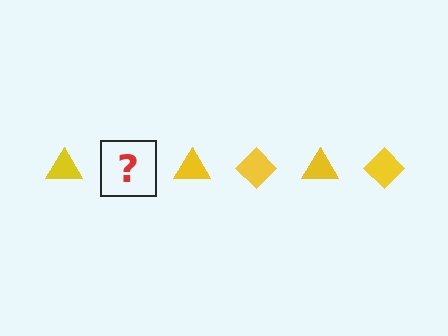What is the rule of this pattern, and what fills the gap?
The rule is that the pattern cycles through triangle, diamond shapes in yellow. The gap should be filled with a yellow diamond.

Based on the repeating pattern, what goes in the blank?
The blank should be a yellow diamond.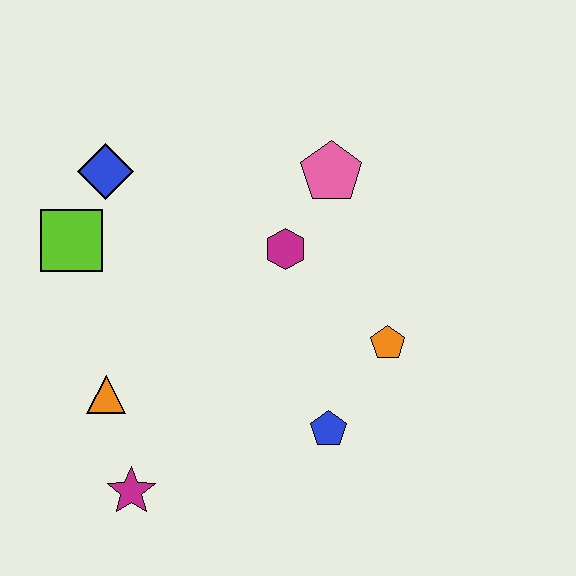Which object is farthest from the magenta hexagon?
The magenta star is farthest from the magenta hexagon.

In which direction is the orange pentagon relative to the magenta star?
The orange pentagon is to the right of the magenta star.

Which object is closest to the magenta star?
The orange triangle is closest to the magenta star.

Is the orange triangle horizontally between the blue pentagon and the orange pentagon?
No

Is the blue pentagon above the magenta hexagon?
No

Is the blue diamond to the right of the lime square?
Yes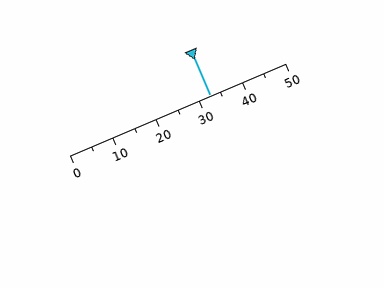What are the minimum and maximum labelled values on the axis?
The axis runs from 0 to 50.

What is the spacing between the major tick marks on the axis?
The major ticks are spaced 10 apart.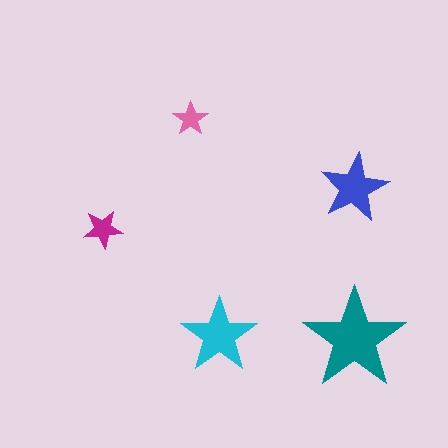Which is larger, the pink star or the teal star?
The teal one.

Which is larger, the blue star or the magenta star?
The blue one.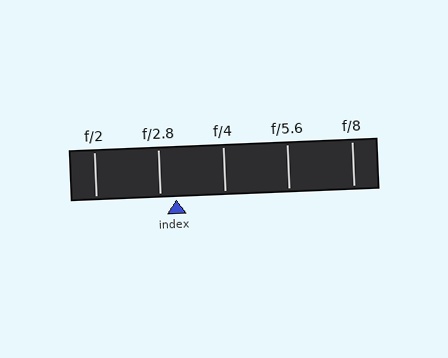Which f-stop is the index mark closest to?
The index mark is closest to f/2.8.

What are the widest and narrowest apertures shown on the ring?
The widest aperture shown is f/2 and the narrowest is f/8.